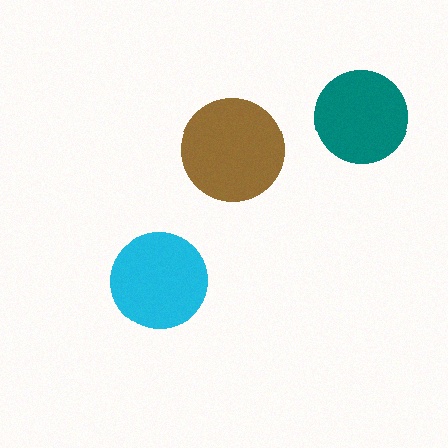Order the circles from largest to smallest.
the brown one, the cyan one, the teal one.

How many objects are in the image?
There are 3 objects in the image.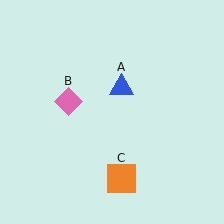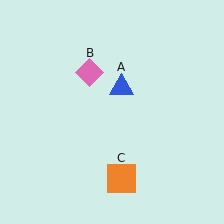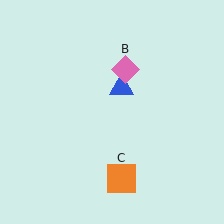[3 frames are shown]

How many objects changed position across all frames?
1 object changed position: pink diamond (object B).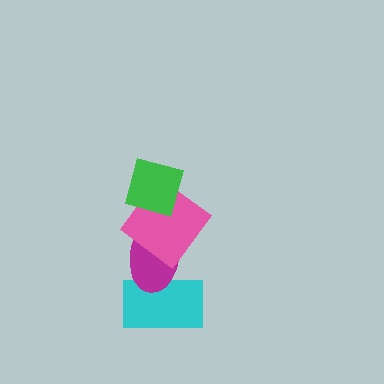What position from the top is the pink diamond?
The pink diamond is 2nd from the top.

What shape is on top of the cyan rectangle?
The magenta ellipse is on top of the cyan rectangle.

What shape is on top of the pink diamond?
The green square is on top of the pink diamond.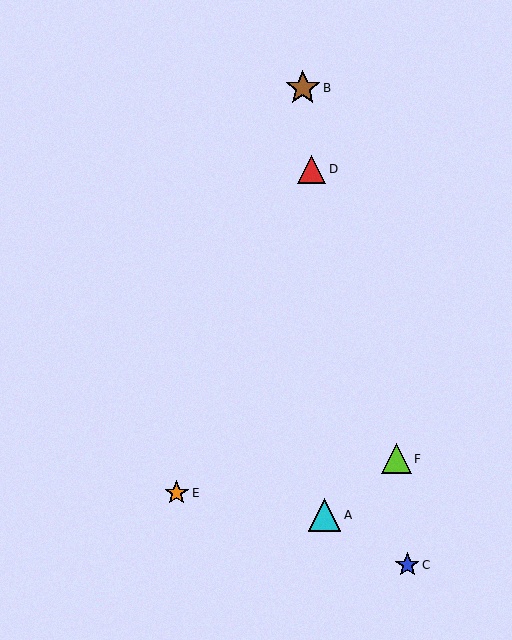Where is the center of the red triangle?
The center of the red triangle is at (311, 169).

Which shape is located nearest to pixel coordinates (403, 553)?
The blue star (labeled C) at (407, 565) is nearest to that location.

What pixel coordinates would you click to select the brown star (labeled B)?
Click at (303, 88) to select the brown star B.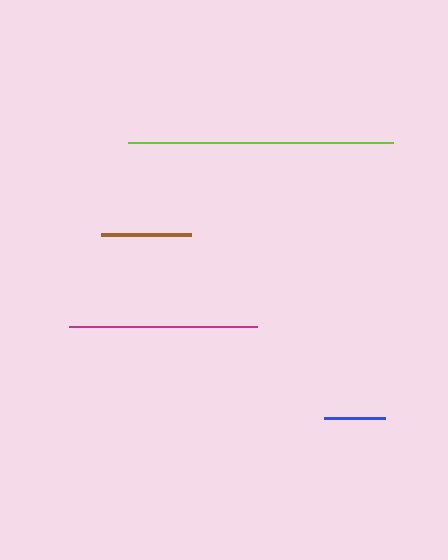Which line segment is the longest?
The lime line is the longest at approximately 265 pixels.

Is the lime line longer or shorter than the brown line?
The lime line is longer than the brown line.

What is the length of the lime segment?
The lime segment is approximately 265 pixels long.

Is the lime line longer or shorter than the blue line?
The lime line is longer than the blue line.